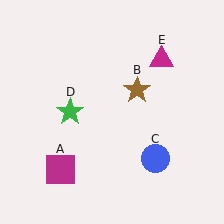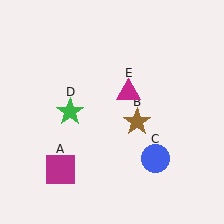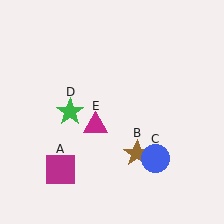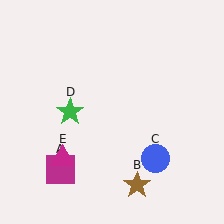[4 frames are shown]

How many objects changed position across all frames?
2 objects changed position: brown star (object B), magenta triangle (object E).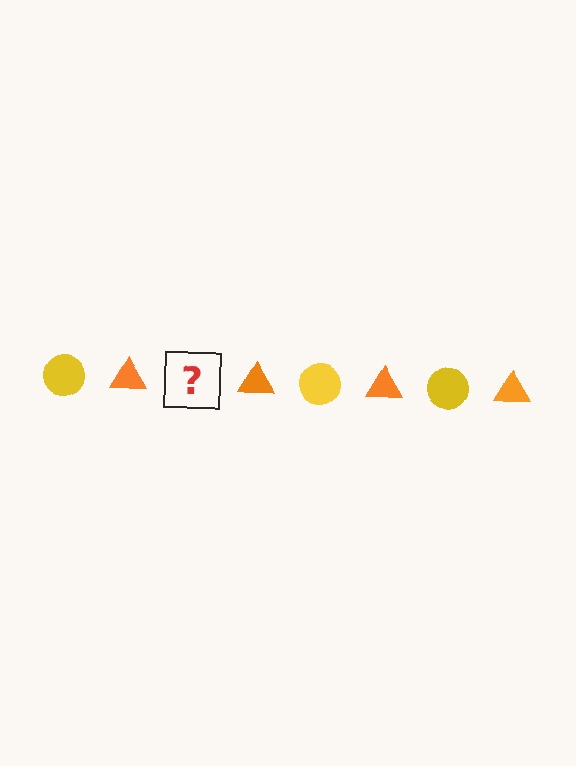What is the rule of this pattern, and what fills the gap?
The rule is that the pattern alternates between yellow circle and orange triangle. The gap should be filled with a yellow circle.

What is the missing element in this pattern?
The missing element is a yellow circle.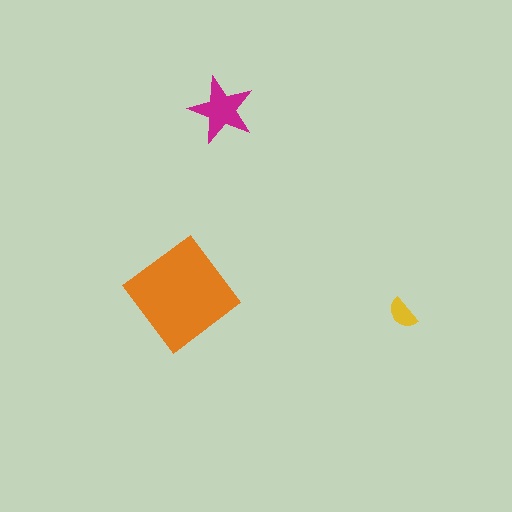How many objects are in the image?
There are 3 objects in the image.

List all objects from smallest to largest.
The yellow semicircle, the magenta star, the orange diamond.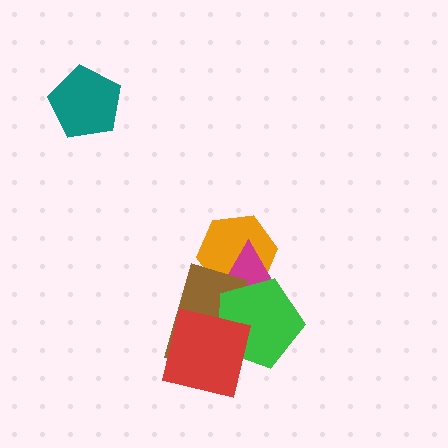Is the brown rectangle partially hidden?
Yes, it is partially covered by another shape.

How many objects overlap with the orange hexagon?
3 objects overlap with the orange hexagon.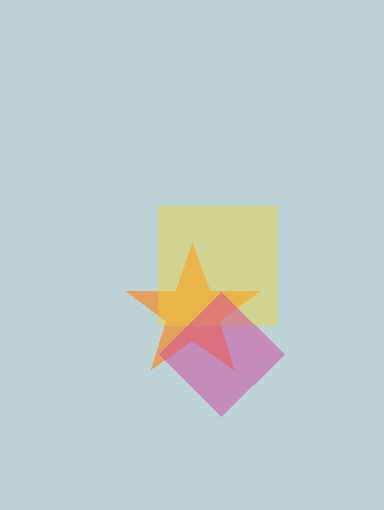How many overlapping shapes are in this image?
There are 3 overlapping shapes in the image.